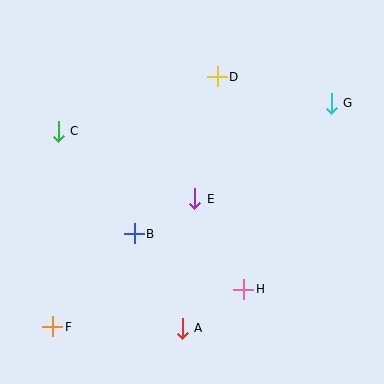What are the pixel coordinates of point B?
Point B is at (134, 234).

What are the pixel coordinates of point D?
Point D is at (217, 77).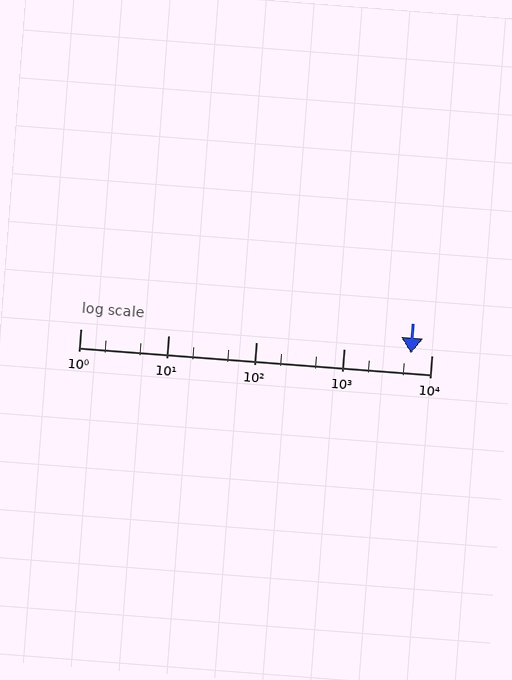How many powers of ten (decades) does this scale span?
The scale spans 4 decades, from 1 to 10000.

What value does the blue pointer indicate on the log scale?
The pointer indicates approximately 5800.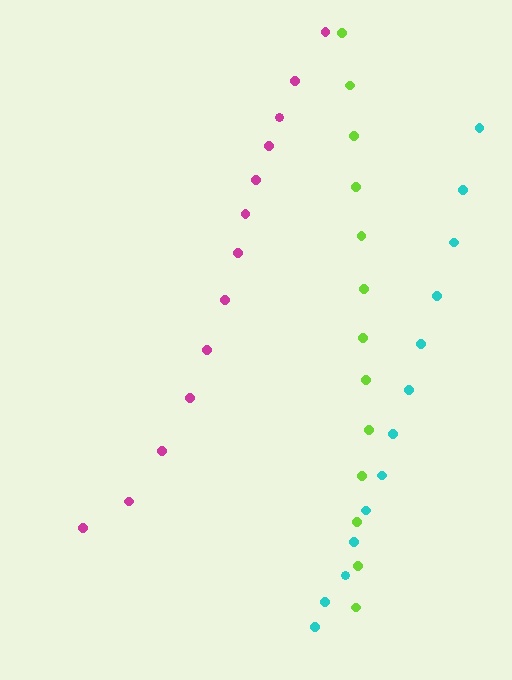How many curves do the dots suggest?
There are 3 distinct paths.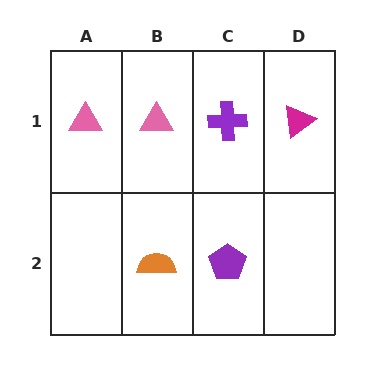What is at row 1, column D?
A magenta triangle.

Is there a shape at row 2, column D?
No, that cell is empty.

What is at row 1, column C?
A purple cross.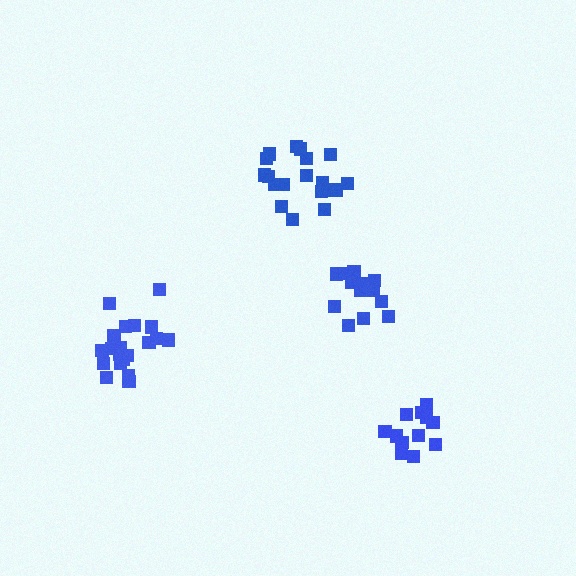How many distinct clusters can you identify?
There are 4 distinct clusters.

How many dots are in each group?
Group 1: 19 dots, Group 2: 20 dots, Group 3: 14 dots, Group 4: 14 dots (67 total).